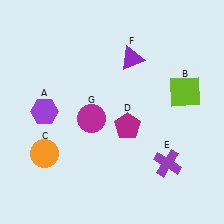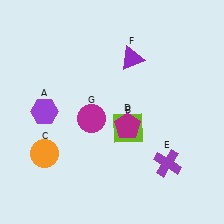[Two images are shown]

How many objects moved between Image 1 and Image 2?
1 object moved between the two images.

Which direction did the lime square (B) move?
The lime square (B) moved left.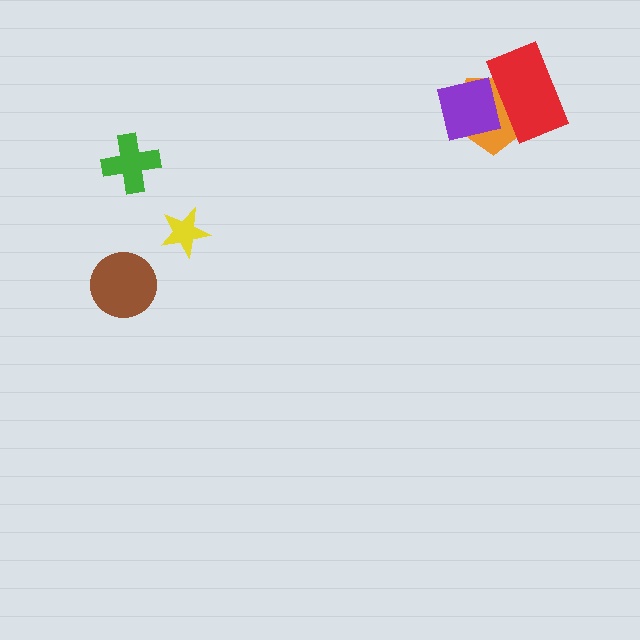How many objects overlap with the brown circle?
0 objects overlap with the brown circle.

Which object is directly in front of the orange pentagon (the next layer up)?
The red rectangle is directly in front of the orange pentagon.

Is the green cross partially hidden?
No, no other shape covers it.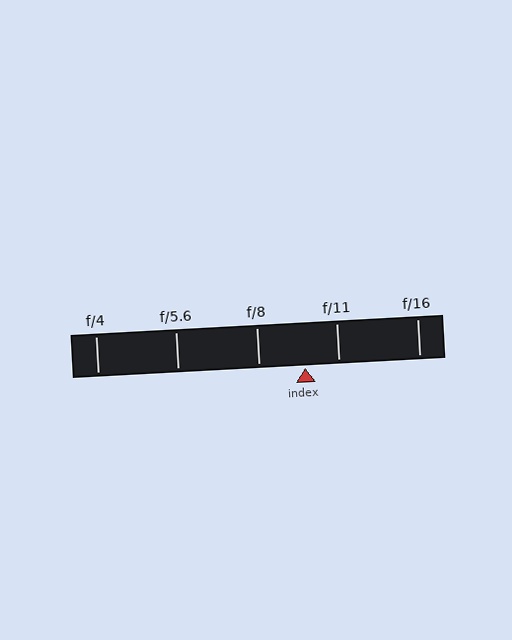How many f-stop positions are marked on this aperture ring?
There are 5 f-stop positions marked.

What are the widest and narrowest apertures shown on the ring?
The widest aperture shown is f/4 and the narrowest is f/16.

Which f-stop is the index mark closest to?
The index mark is closest to f/11.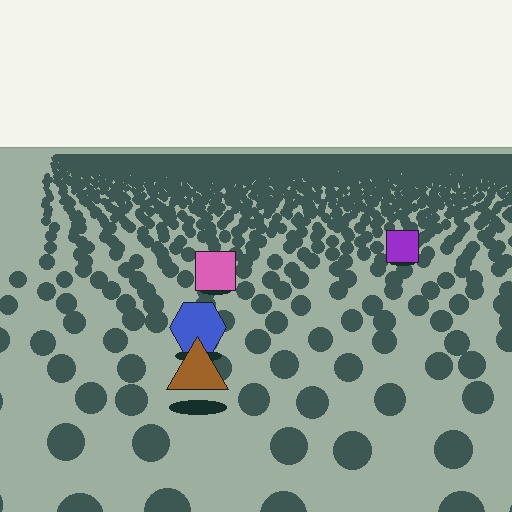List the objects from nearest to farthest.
From nearest to farthest: the brown triangle, the blue hexagon, the pink square, the purple square.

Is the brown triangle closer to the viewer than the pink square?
Yes. The brown triangle is closer — you can tell from the texture gradient: the ground texture is coarser near it.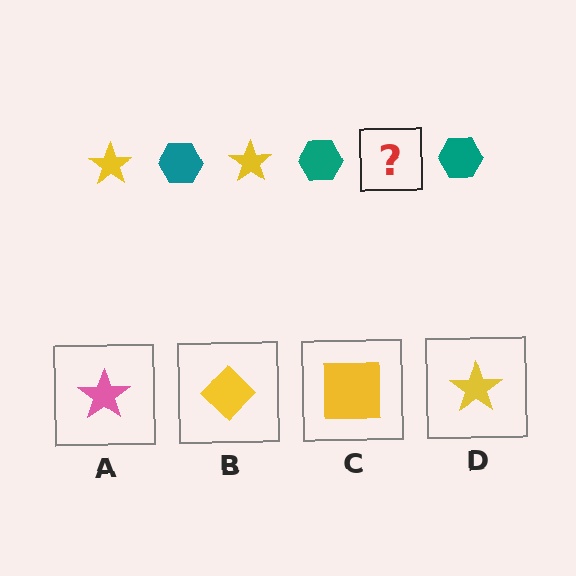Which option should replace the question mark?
Option D.